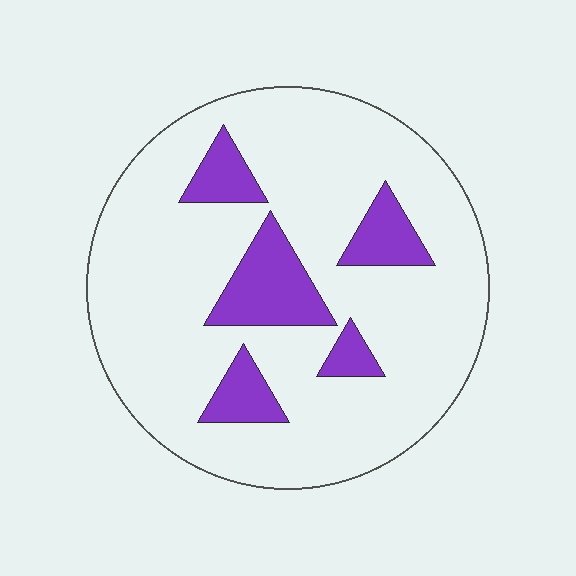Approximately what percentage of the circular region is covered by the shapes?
Approximately 15%.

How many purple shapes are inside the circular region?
5.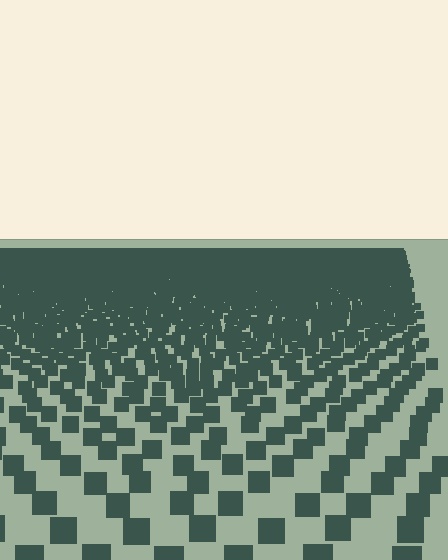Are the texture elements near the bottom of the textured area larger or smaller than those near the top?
Larger. Near the bottom, elements are closer to the viewer and appear at a bigger on-screen size.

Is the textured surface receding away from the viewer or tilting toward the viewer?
The surface is receding away from the viewer. Texture elements get smaller and denser toward the top.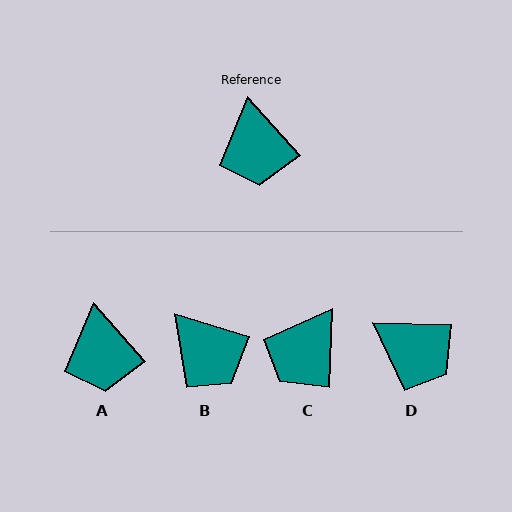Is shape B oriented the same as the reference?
No, it is off by about 31 degrees.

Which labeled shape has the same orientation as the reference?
A.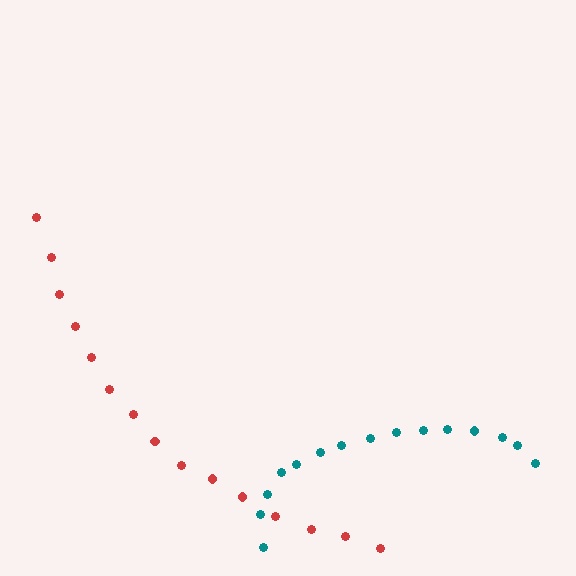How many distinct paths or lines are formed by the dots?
There are 2 distinct paths.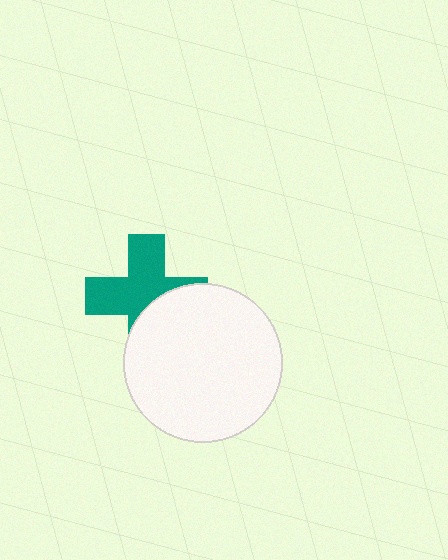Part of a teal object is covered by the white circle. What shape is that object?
It is a cross.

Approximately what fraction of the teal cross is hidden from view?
Roughly 39% of the teal cross is hidden behind the white circle.